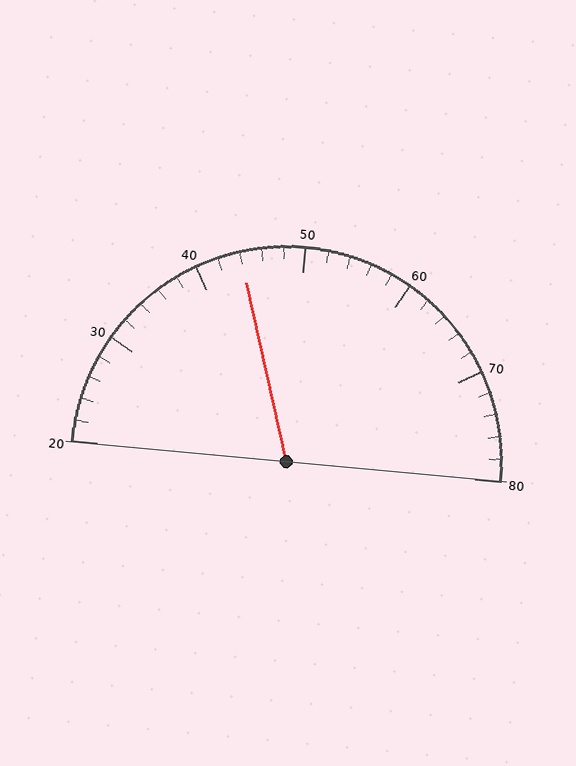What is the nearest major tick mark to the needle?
The nearest major tick mark is 40.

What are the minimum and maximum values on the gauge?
The gauge ranges from 20 to 80.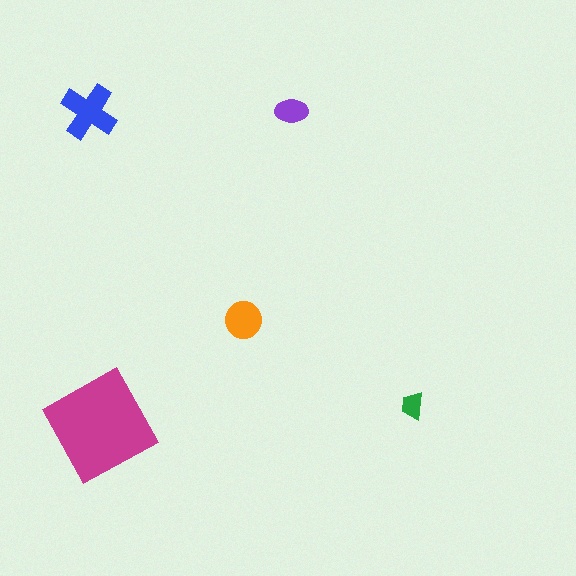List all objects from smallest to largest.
The green trapezoid, the purple ellipse, the orange circle, the blue cross, the magenta diamond.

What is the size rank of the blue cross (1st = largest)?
2nd.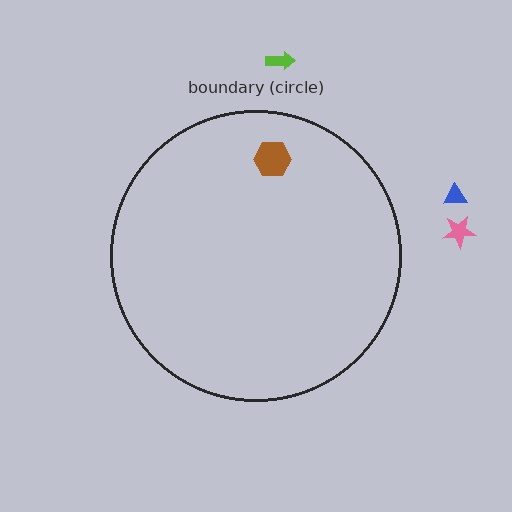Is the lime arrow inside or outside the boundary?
Outside.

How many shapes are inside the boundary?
1 inside, 3 outside.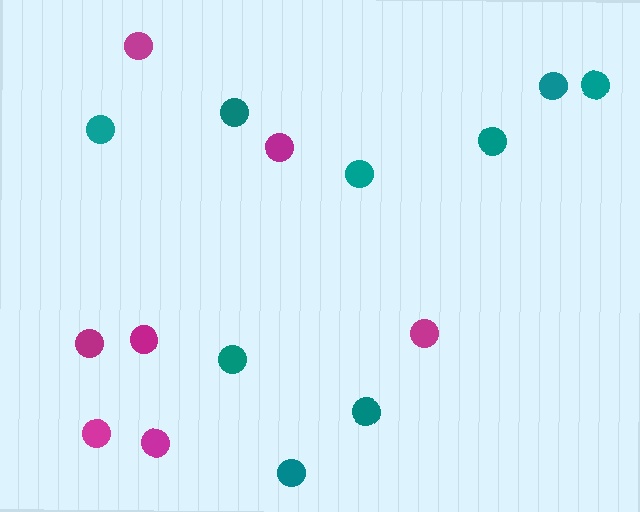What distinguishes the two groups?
There are 2 groups: one group of teal circles (9) and one group of magenta circles (7).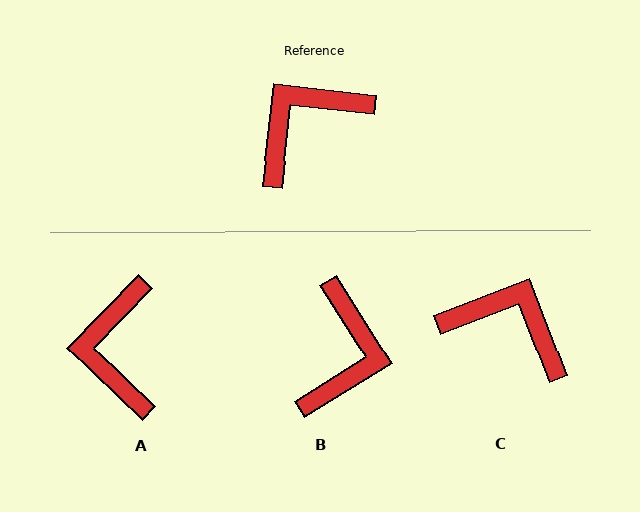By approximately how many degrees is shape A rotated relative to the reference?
Approximately 53 degrees counter-clockwise.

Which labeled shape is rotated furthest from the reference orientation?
B, about 141 degrees away.